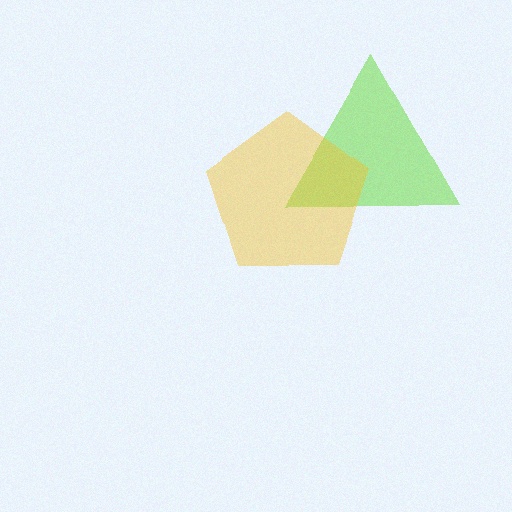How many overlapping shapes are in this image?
There are 2 overlapping shapes in the image.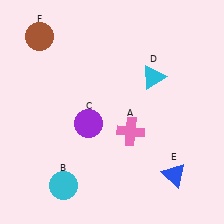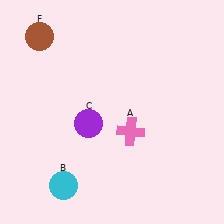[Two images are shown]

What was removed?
The blue triangle (E), the cyan triangle (D) were removed in Image 2.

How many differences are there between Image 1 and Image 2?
There are 2 differences between the two images.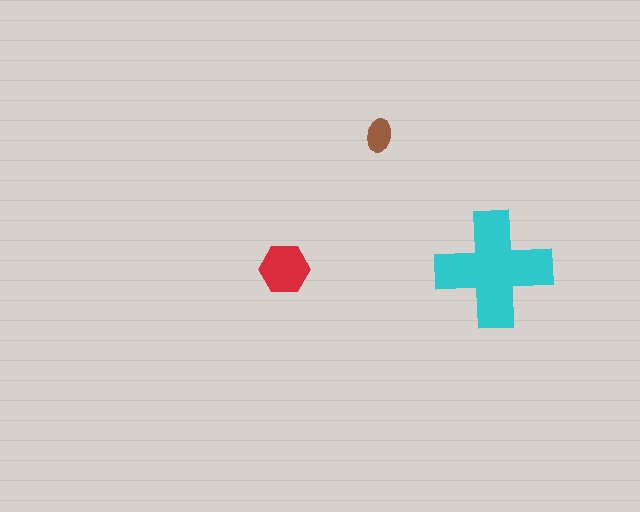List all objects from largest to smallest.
The cyan cross, the red hexagon, the brown ellipse.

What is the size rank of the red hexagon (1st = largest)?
2nd.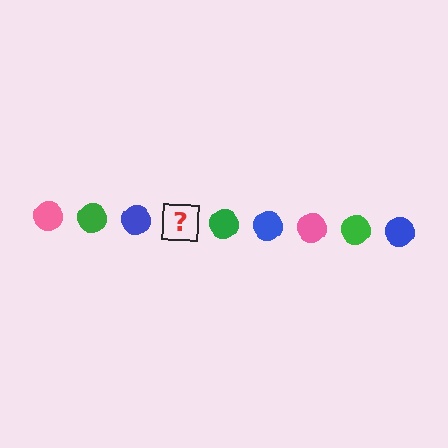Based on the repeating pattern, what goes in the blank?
The blank should be a pink circle.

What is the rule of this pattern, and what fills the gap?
The rule is that the pattern cycles through pink, green, blue circles. The gap should be filled with a pink circle.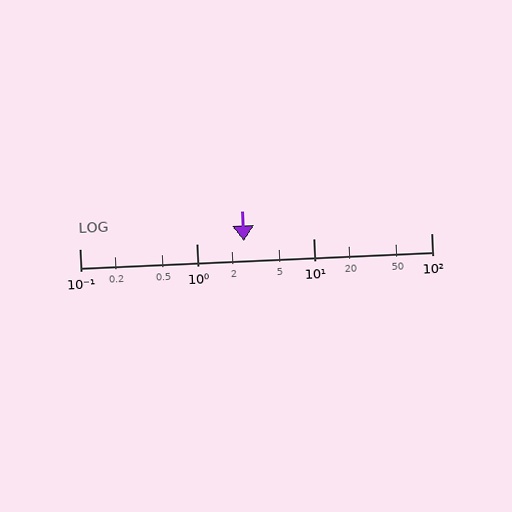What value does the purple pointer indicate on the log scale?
The pointer indicates approximately 2.5.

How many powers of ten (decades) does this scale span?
The scale spans 3 decades, from 0.1 to 100.